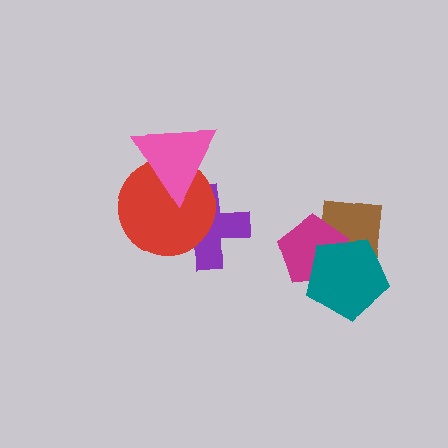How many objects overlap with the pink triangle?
2 objects overlap with the pink triangle.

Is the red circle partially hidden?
Yes, it is partially covered by another shape.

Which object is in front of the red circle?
The pink triangle is in front of the red circle.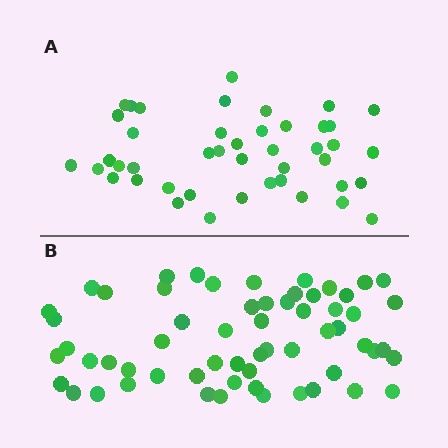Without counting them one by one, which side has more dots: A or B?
Region B (the bottom region) has more dots.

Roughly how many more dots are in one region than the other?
Region B has approximately 15 more dots than region A.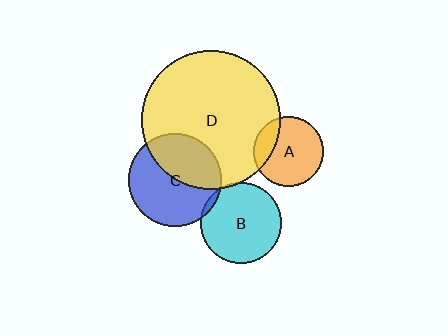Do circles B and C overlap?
Yes.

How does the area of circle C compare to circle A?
Approximately 1.8 times.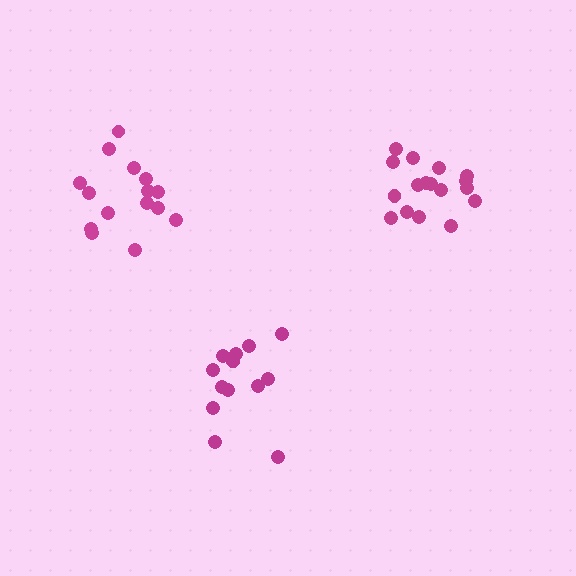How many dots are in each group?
Group 1: 17 dots, Group 2: 13 dots, Group 3: 15 dots (45 total).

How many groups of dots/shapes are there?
There are 3 groups.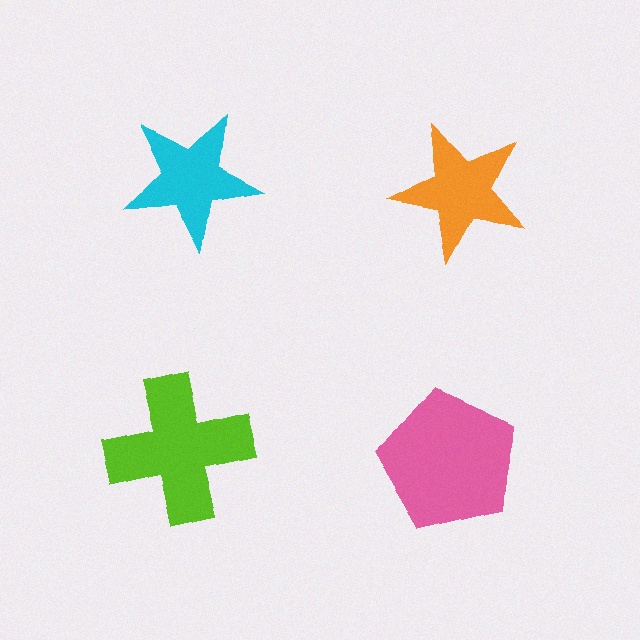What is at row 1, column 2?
An orange star.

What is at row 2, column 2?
A pink pentagon.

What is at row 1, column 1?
A cyan star.